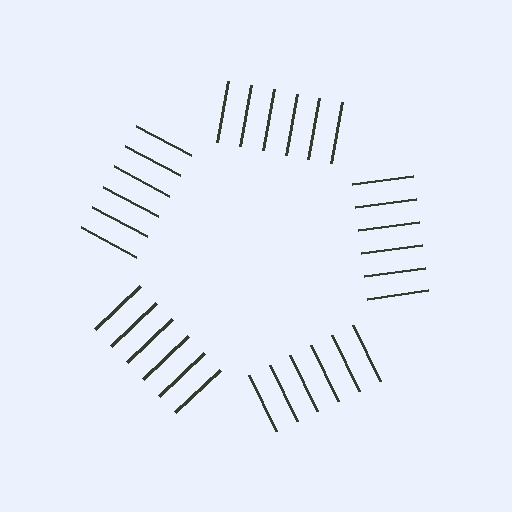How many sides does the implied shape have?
5 sides — the line-ends trace a pentagon.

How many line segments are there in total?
30 — 6 along each of the 5 edges.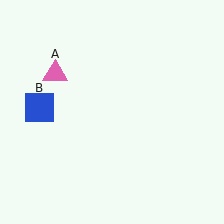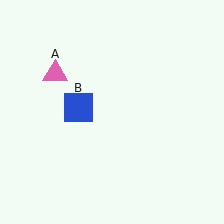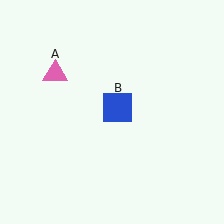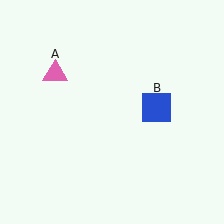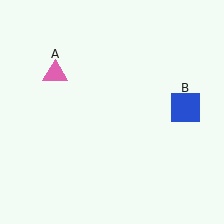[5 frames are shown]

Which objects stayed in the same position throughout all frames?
Pink triangle (object A) remained stationary.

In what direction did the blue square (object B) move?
The blue square (object B) moved right.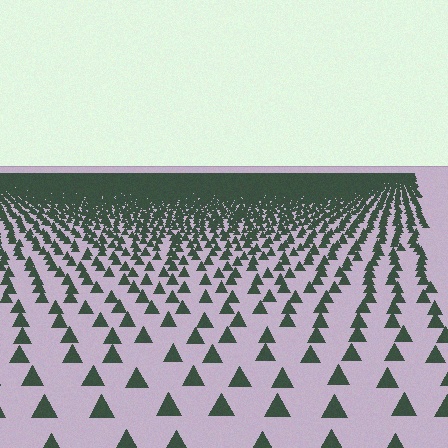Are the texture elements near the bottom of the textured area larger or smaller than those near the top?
Larger. Near the bottom, elements are closer to the viewer and appear at a bigger on-screen size.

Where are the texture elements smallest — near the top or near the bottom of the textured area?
Near the top.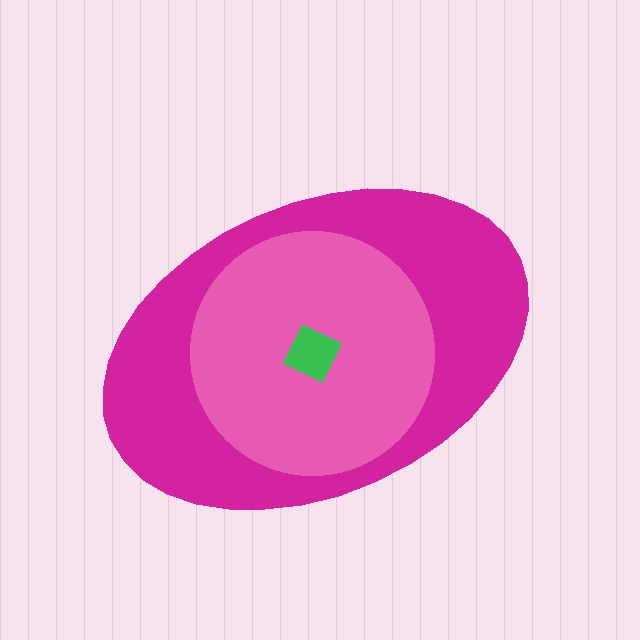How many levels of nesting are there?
3.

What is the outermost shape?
The magenta ellipse.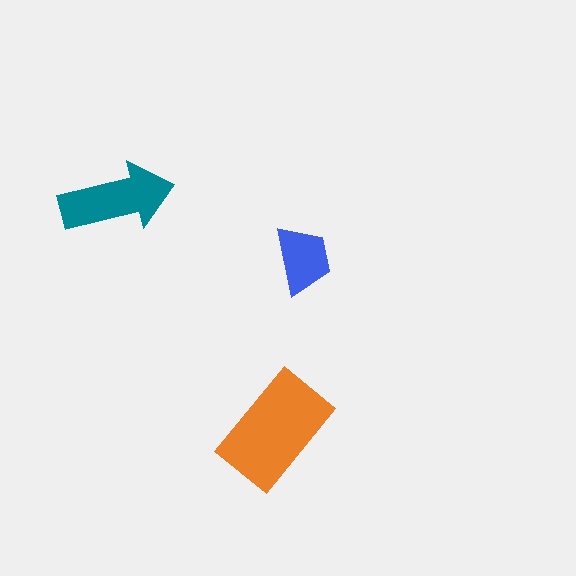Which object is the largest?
The orange rectangle.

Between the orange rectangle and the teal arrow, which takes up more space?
The orange rectangle.